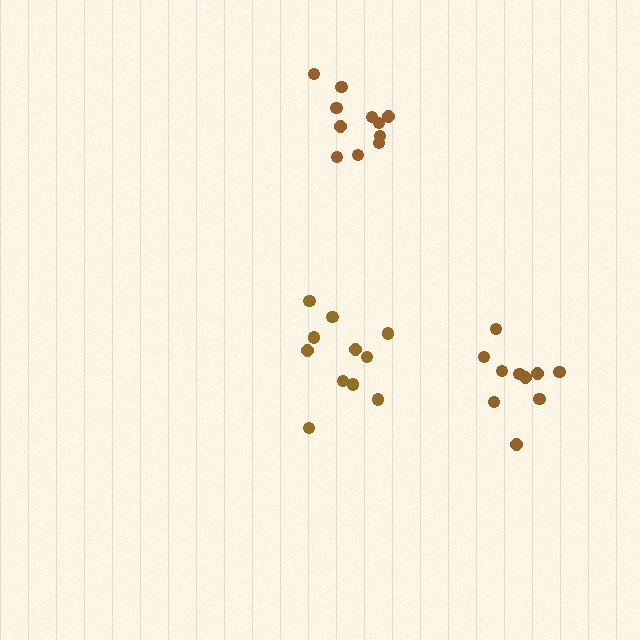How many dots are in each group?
Group 1: 11 dots, Group 2: 11 dots, Group 3: 10 dots (32 total).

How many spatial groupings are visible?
There are 3 spatial groupings.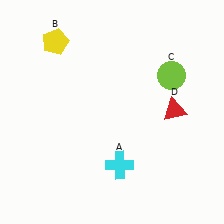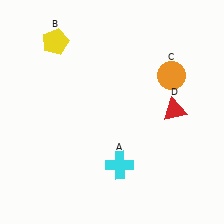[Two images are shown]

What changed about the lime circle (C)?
In Image 1, C is lime. In Image 2, it changed to orange.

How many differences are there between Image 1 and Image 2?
There is 1 difference between the two images.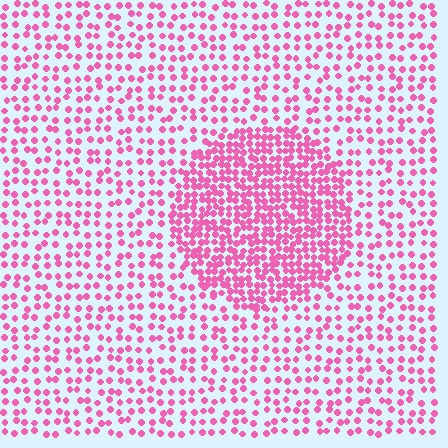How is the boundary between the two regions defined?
The boundary is defined by a change in element density (approximately 2.2x ratio). All elements are the same color, size, and shape.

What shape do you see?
I see a circle.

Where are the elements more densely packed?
The elements are more densely packed inside the circle boundary.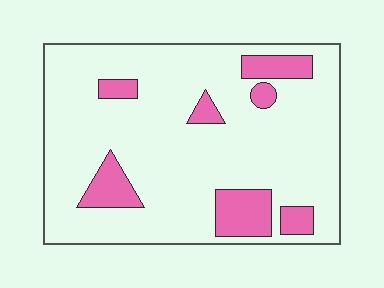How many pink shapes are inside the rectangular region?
7.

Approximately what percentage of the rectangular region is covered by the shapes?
Approximately 15%.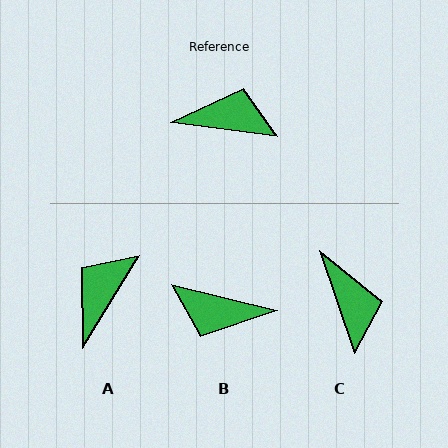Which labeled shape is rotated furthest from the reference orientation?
B, about 174 degrees away.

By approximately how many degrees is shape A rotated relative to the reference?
Approximately 66 degrees counter-clockwise.